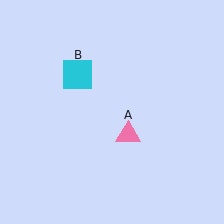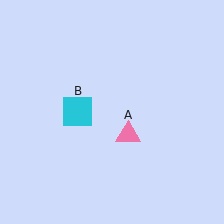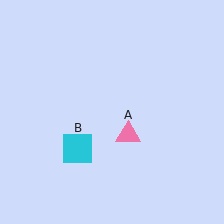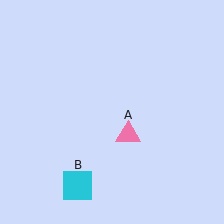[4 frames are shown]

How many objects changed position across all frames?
1 object changed position: cyan square (object B).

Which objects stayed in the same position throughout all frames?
Pink triangle (object A) remained stationary.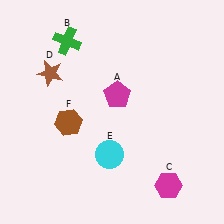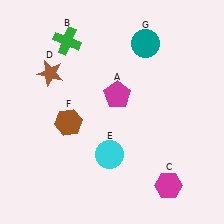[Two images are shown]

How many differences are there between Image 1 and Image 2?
There is 1 difference between the two images.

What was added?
A teal circle (G) was added in Image 2.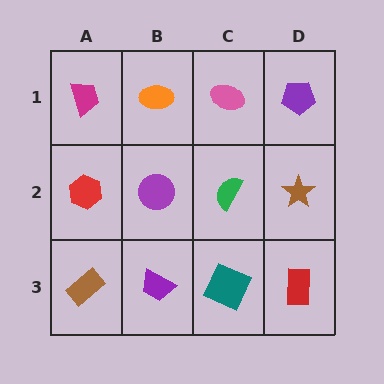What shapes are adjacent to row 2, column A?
A magenta trapezoid (row 1, column A), a brown rectangle (row 3, column A), a purple circle (row 2, column B).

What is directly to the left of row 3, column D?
A teal square.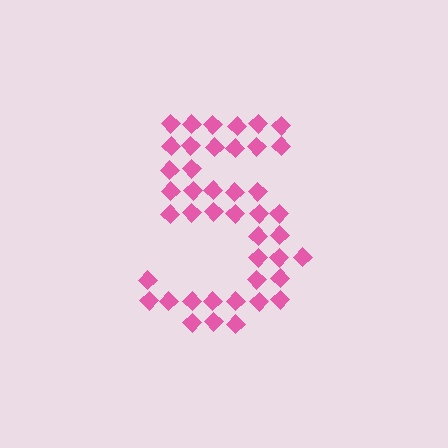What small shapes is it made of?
It is made of small diamonds.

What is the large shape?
The large shape is the digit 5.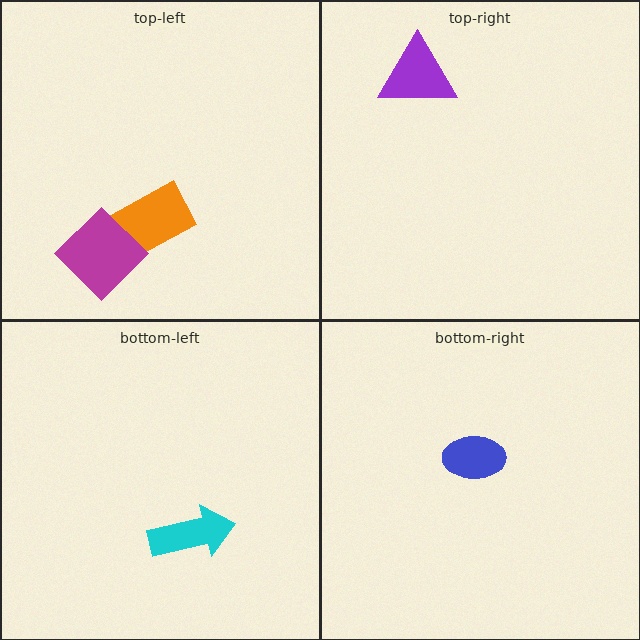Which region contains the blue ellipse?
The bottom-right region.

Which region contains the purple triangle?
The top-right region.